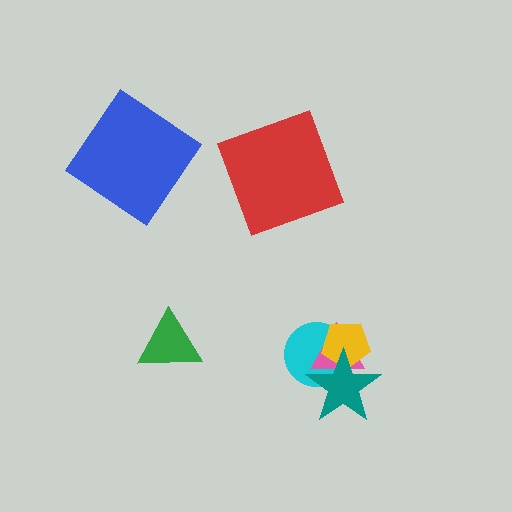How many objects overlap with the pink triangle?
3 objects overlap with the pink triangle.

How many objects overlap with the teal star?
3 objects overlap with the teal star.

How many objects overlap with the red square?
0 objects overlap with the red square.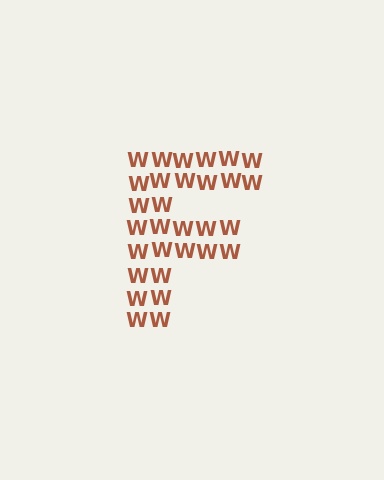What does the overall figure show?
The overall figure shows the letter F.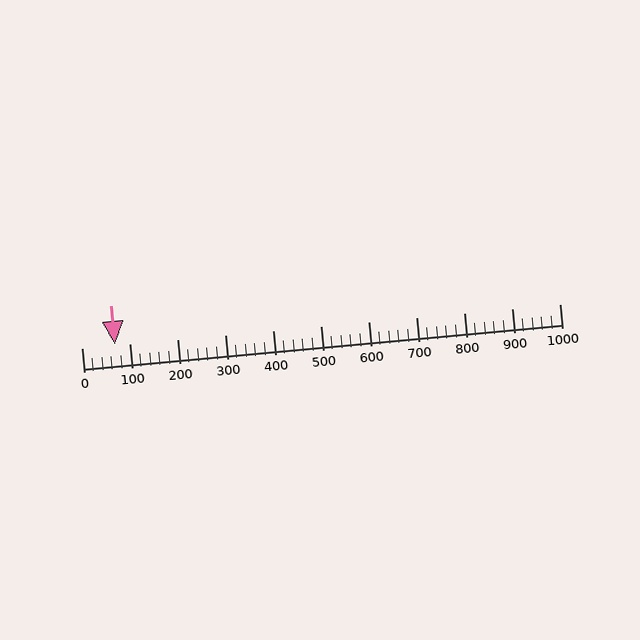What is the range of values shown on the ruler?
The ruler shows values from 0 to 1000.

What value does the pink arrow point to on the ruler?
The pink arrow points to approximately 70.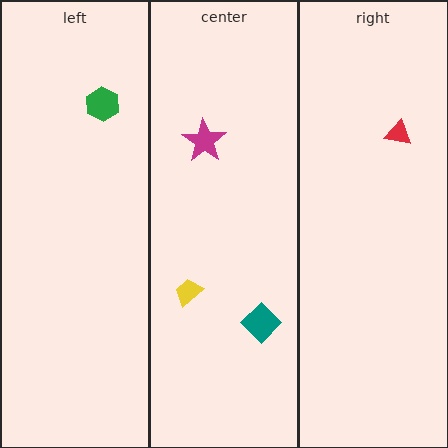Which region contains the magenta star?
The center region.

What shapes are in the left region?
The green hexagon.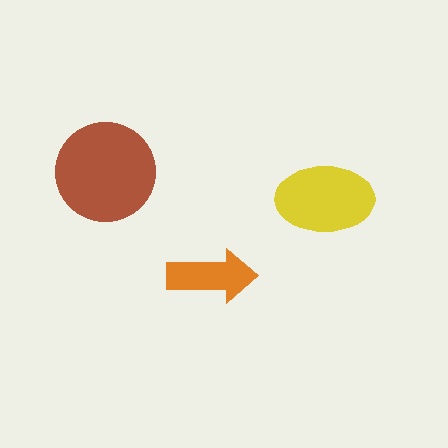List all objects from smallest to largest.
The orange arrow, the yellow ellipse, the brown circle.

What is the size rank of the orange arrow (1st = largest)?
3rd.